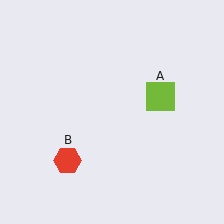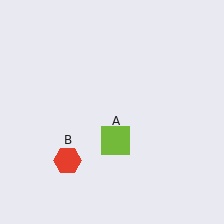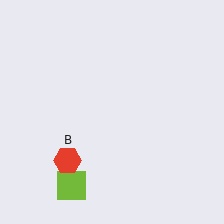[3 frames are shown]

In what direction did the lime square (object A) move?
The lime square (object A) moved down and to the left.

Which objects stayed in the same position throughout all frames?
Red hexagon (object B) remained stationary.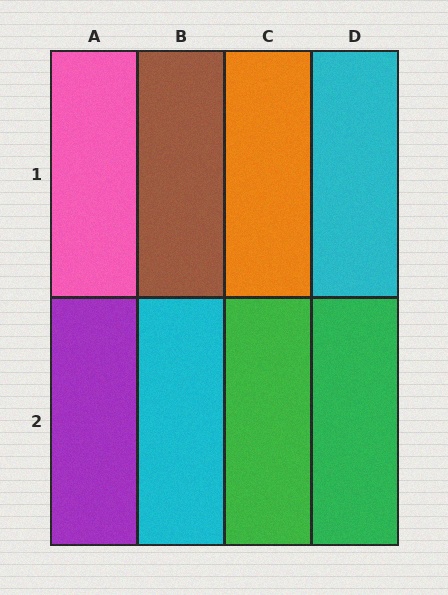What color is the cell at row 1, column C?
Orange.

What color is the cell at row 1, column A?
Pink.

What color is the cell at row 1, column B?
Brown.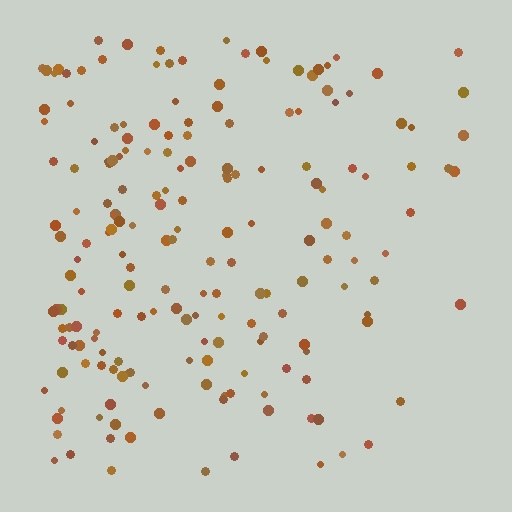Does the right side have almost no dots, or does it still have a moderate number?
Still a moderate number, just noticeably fewer than the left.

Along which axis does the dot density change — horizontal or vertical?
Horizontal.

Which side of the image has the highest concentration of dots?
The left.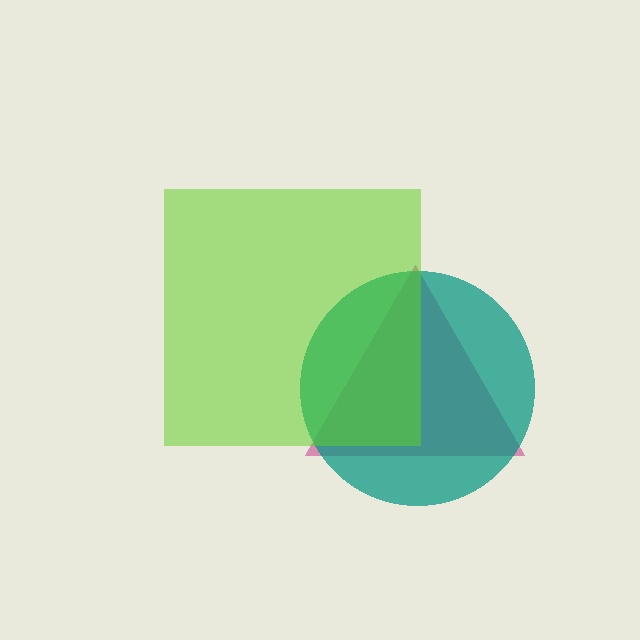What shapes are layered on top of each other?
The layered shapes are: a magenta triangle, a teal circle, a lime square.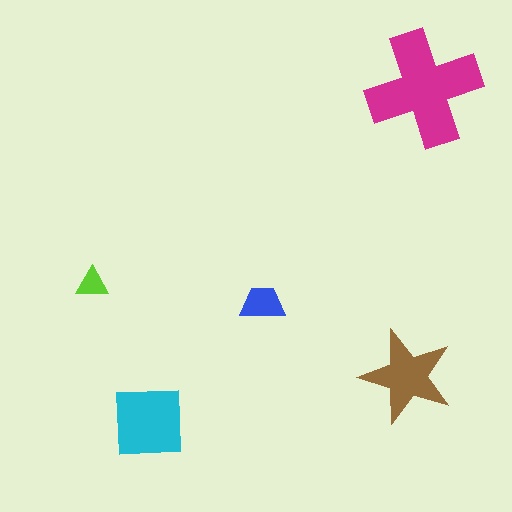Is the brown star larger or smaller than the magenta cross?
Smaller.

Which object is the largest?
The magenta cross.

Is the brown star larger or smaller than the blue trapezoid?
Larger.